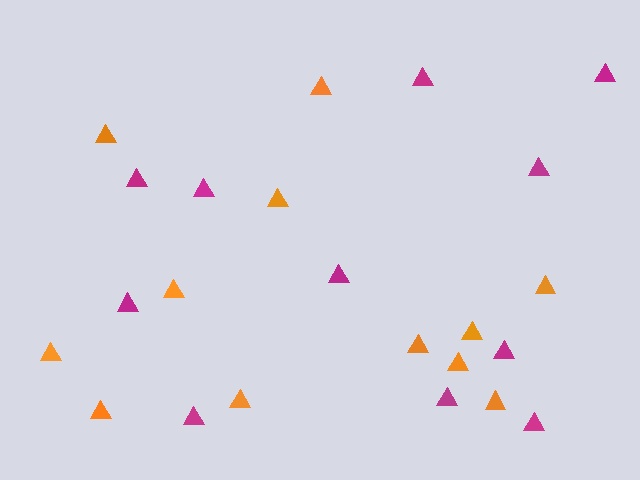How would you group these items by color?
There are 2 groups: one group of orange triangles (12) and one group of magenta triangles (11).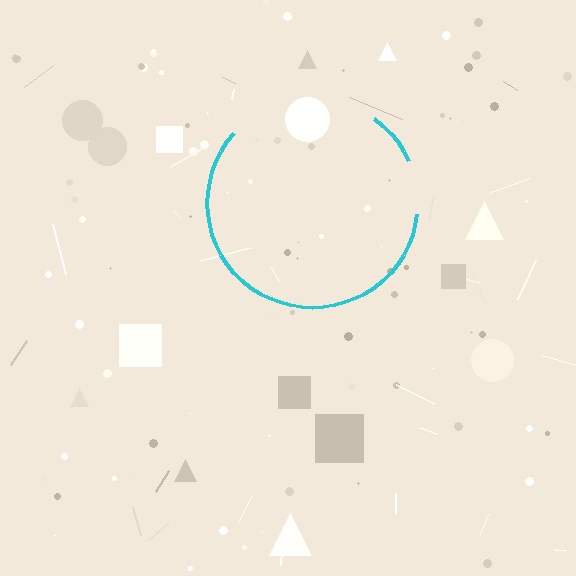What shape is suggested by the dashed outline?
The dashed outline suggests a circle.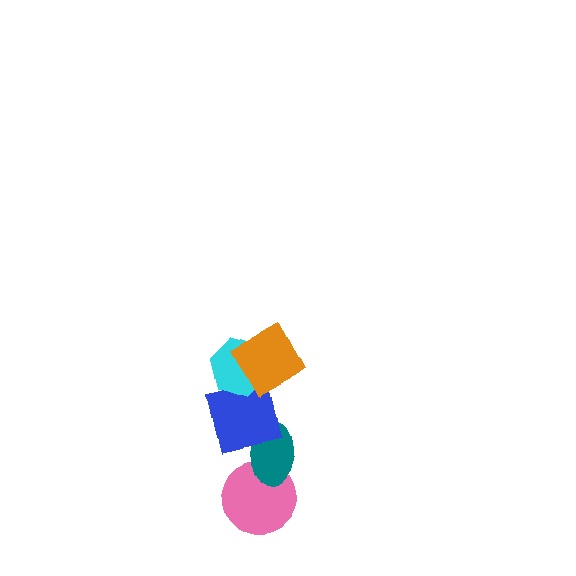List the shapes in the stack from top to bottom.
From top to bottom: the orange square, the cyan hexagon, the blue square, the teal ellipse, the pink circle.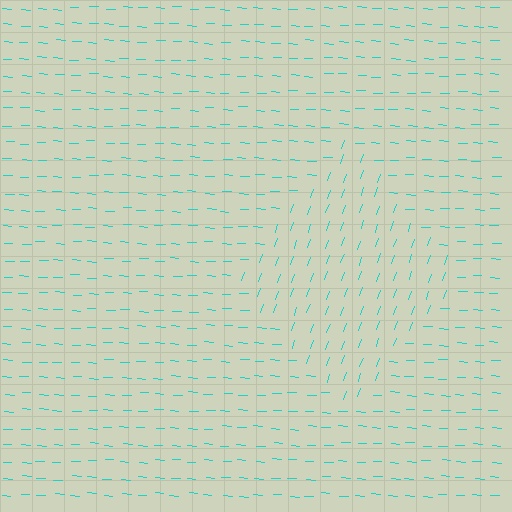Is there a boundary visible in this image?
Yes, there is a texture boundary formed by a change in line orientation.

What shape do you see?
I see a diamond.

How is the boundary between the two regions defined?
The boundary is defined purely by a change in line orientation (approximately 74 degrees difference). All lines are the same color and thickness.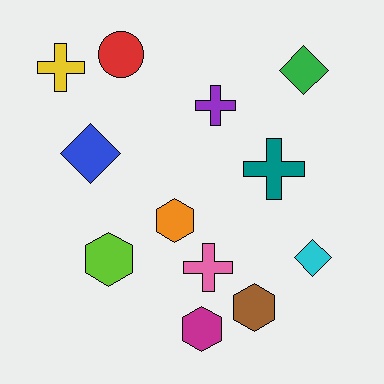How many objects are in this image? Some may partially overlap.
There are 12 objects.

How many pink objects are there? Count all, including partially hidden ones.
There is 1 pink object.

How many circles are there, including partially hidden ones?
There is 1 circle.